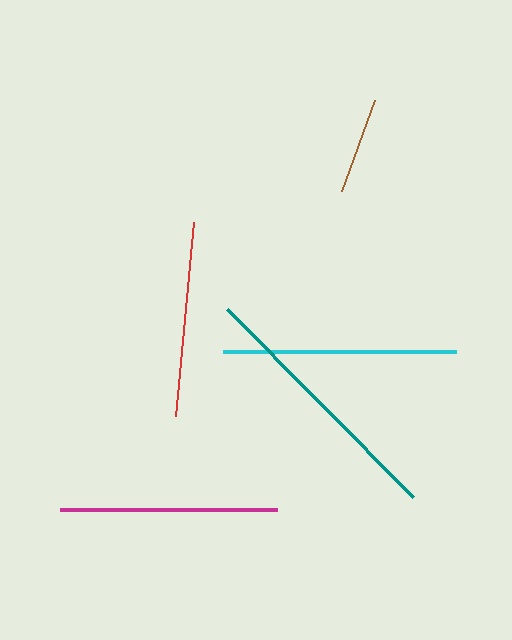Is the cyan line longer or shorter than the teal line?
The teal line is longer than the cyan line.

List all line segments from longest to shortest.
From longest to shortest: teal, cyan, magenta, red, brown.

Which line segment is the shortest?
The brown line is the shortest at approximately 97 pixels.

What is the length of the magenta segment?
The magenta segment is approximately 217 pixels long.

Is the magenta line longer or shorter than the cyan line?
The cyan line is longer than the magenta line.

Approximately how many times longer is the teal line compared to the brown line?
The teal line is approximately 2.7 times the length of the brown line.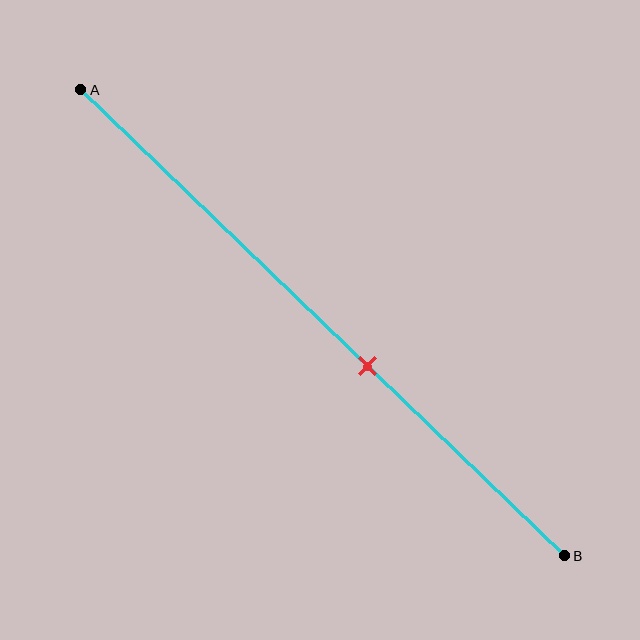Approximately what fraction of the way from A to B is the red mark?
The red mark is approximately 60% of the way from A to B.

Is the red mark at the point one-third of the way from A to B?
No, the mark is at about 60% from A, not at the 33% one-third point.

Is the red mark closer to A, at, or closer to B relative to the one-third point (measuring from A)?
The red mark is closer to point B than the one-third point of segment AB.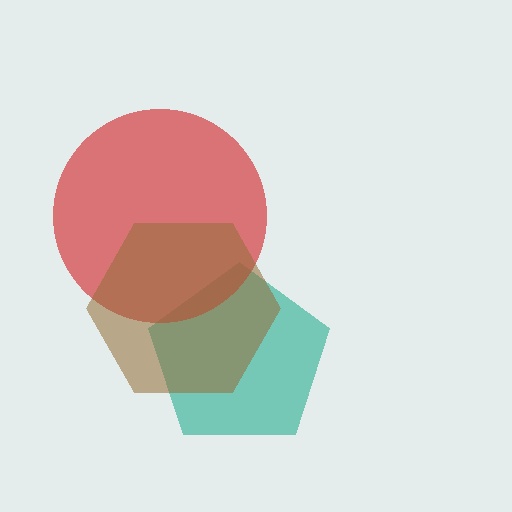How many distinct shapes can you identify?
There are 3 distinct shapes: a teal pentagon, a red circle, a brown hexagon.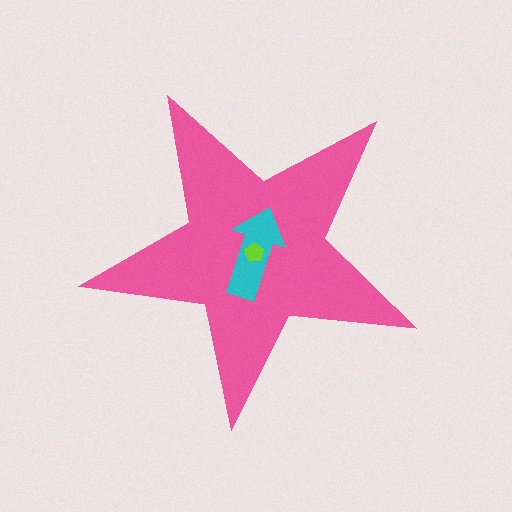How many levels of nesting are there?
3.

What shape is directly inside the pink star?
The cyan arrow.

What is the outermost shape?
The pink star.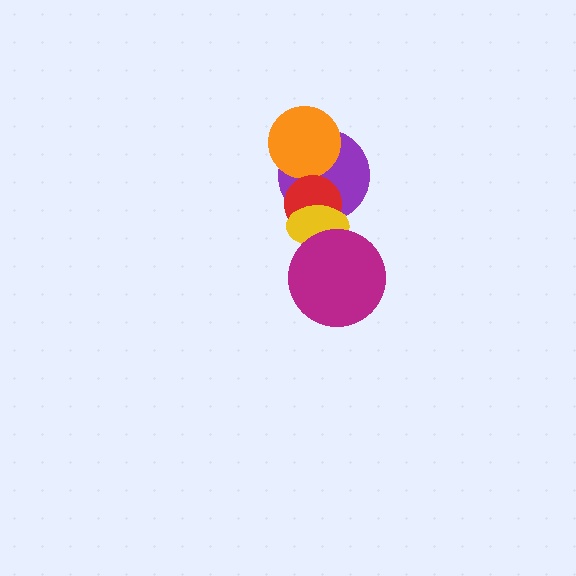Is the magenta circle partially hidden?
No, no other shape covers it.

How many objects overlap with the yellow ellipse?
3 objects overlap with the yellow ellipse.